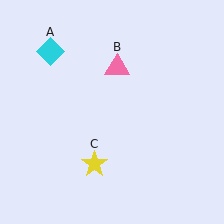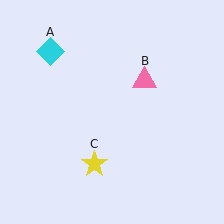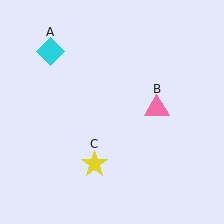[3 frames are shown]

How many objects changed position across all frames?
1 object changed position: pink triangle (object B).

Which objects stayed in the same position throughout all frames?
Cyan diamond (object A) and yellow star (object C) remained stationary.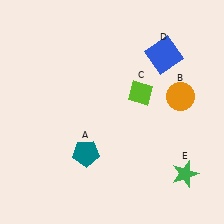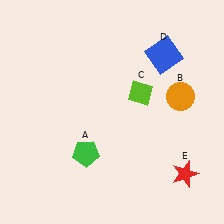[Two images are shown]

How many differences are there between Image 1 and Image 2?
There are 2 differences between the two images.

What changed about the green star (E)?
In Image 1, E is green. In Image 2, it changed to red.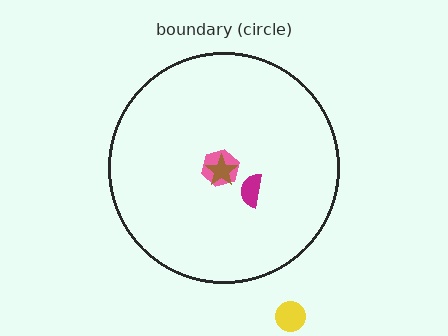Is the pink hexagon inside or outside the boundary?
Inside.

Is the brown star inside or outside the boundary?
Inside.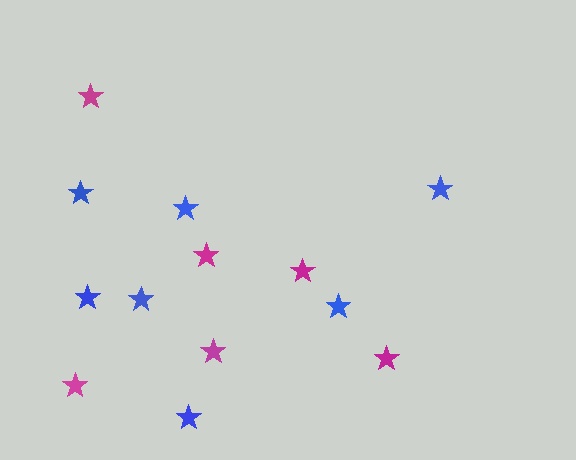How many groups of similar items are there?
There are 2 groups: one group of magenta stars (6) and one group of blue stars (7).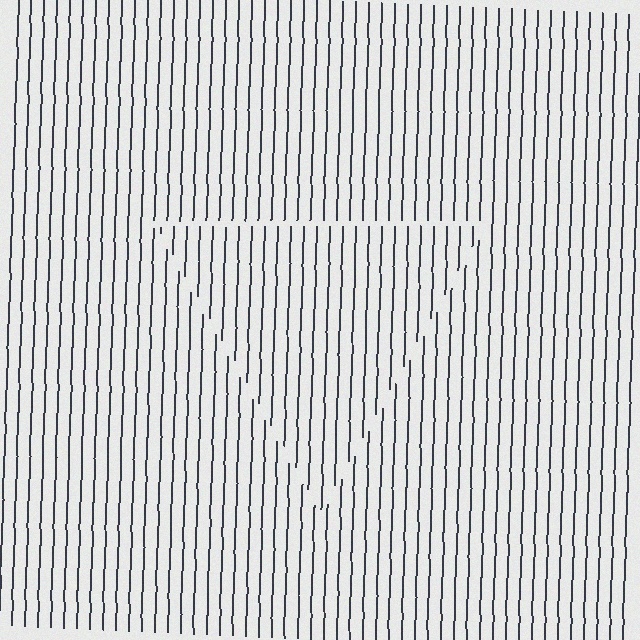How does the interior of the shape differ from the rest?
The interior of the shape contains the same grating, shifted by half a period — the contour is defined by the phase discontinuity where line-ends from the inner and outer gratings abut.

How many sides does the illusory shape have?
3 sides — the line-ends trace a triangle.